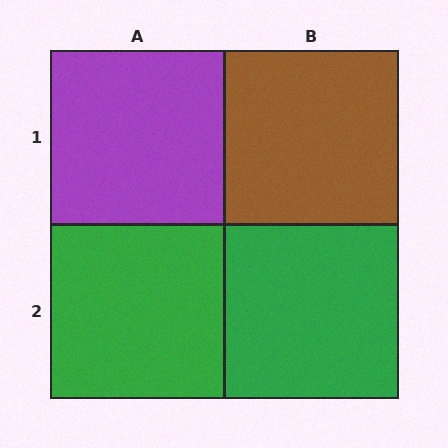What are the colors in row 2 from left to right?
Green, green.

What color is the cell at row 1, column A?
Purple.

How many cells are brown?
1 cell is brown.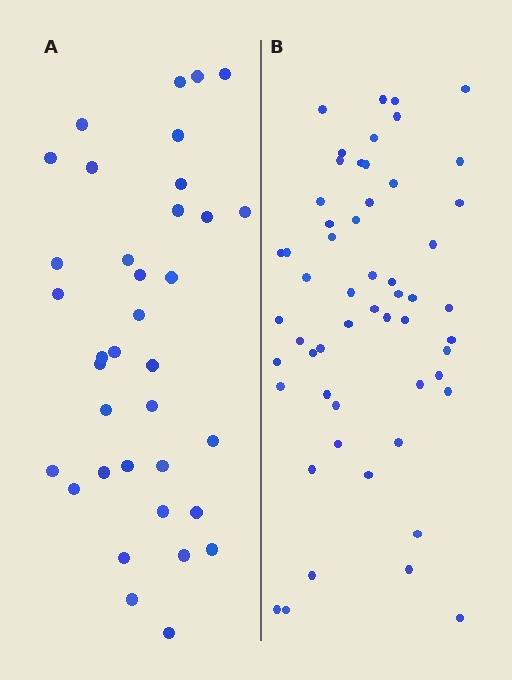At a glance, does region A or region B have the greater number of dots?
Region B (the right region) has more dots.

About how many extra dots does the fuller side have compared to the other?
Region B has approximately 20 more dots than region A.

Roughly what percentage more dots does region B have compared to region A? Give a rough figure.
About 55% more.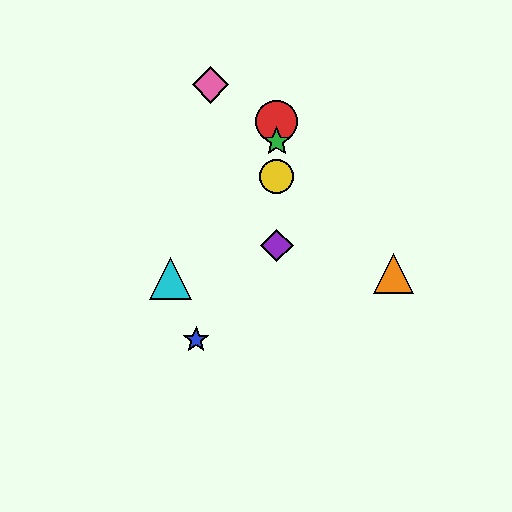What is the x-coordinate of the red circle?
The red circle is at x≈277.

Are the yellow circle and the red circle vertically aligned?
Yes, both are at x≈277.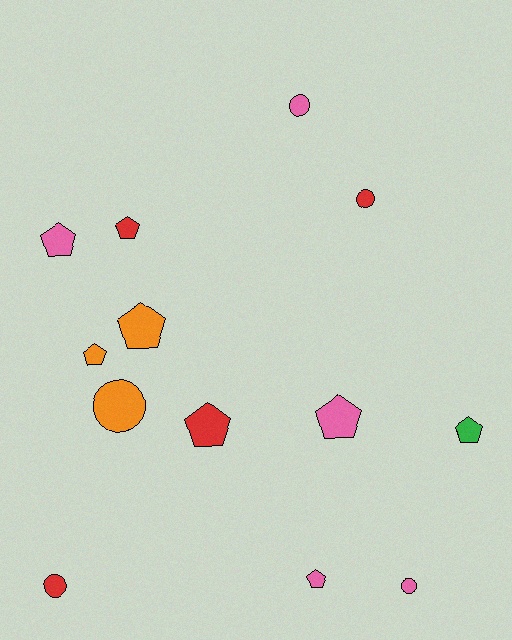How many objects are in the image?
There are 13 objects.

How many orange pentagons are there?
There are 2 orange pentagons.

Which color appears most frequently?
Pink, with 5 objects.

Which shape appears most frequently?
Pentagon, with 8 objects.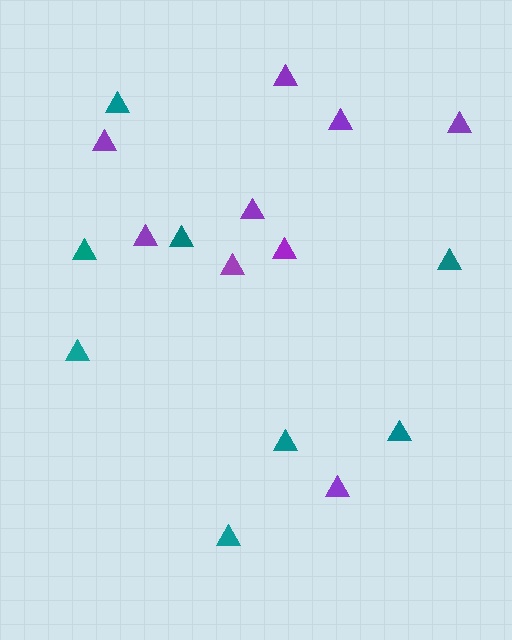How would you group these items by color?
There are 2 groups: one group of teal triangles (8) and one group of purple triangles (9).